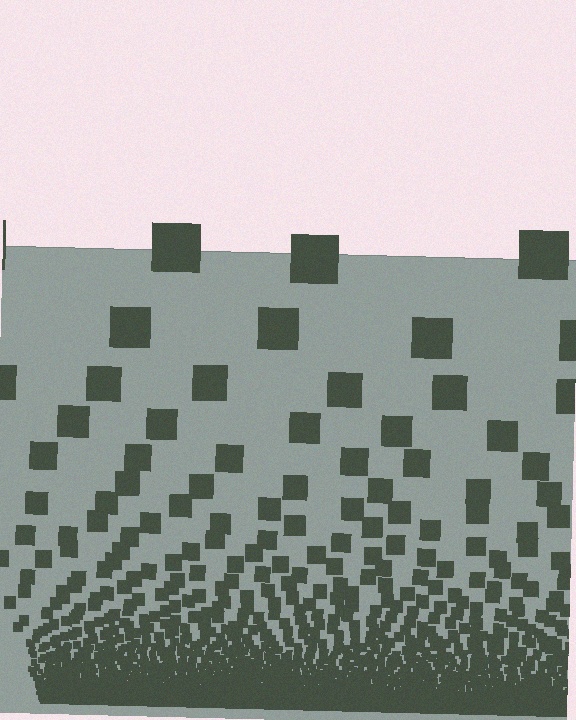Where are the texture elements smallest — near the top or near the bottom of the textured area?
Near the bottom.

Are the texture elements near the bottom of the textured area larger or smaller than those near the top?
Smaller. The gradient is inverted — elements near the bottom are smaller and denser.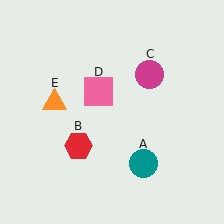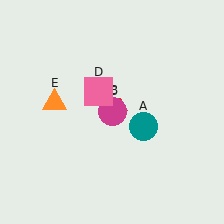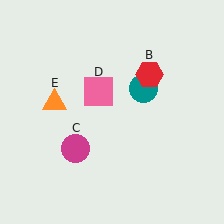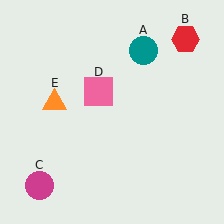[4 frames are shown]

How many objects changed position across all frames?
3 objects changed position: teal circle (object A), red hexagon (object B), magenta circle (object C).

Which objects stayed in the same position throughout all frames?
Pink square (object D) and orange triangle (object E) remained stationary.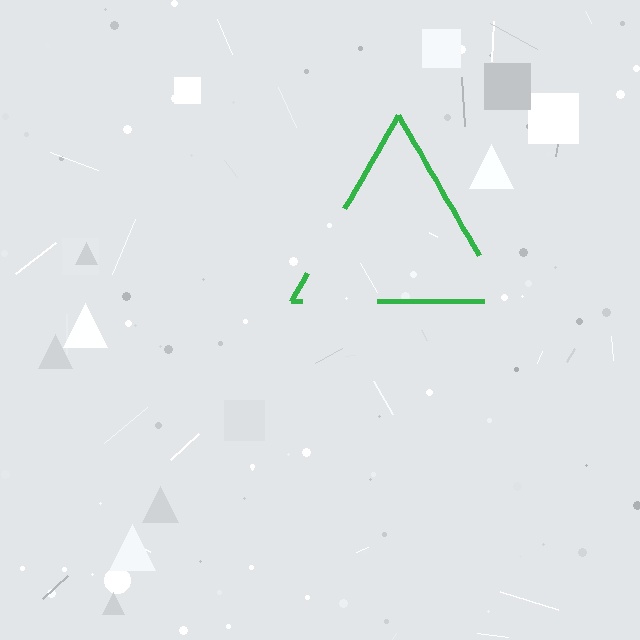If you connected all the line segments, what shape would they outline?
They would outline a triangle.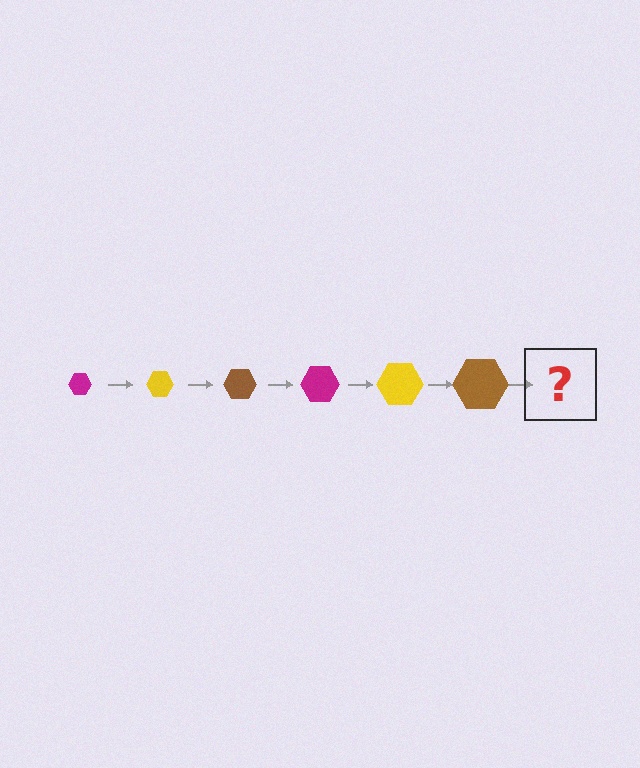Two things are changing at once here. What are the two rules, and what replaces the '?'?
The two rules are that the hexagon grows larger each step and the color cycles through magenta, yellow, and brown. The '?' should be a magenta hexagon, larger than the previous one.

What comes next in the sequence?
The next element should be a magenta hexagon, larger than the previous one.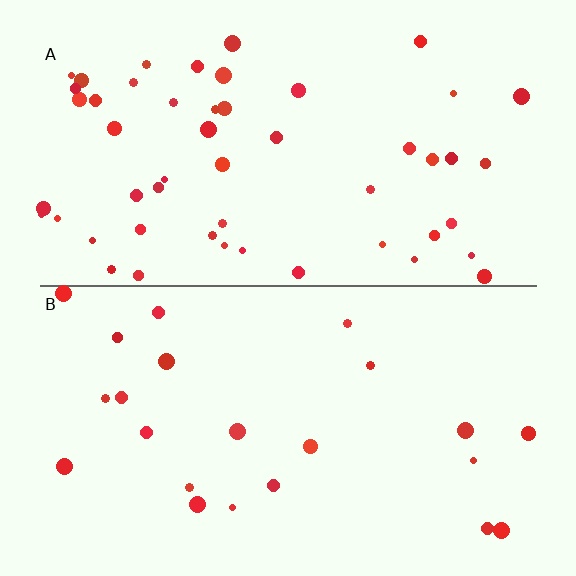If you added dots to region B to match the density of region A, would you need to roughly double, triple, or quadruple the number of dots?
Approximately double.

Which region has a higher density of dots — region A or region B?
A (the top).